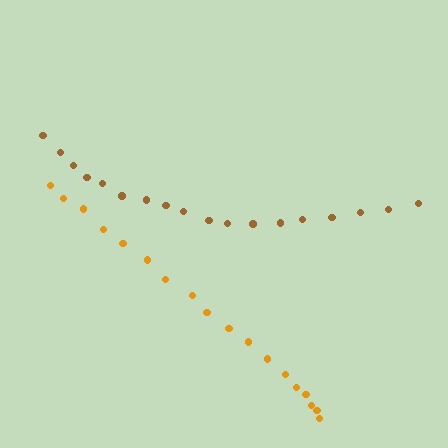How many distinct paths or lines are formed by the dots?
There are 2 distinct paths.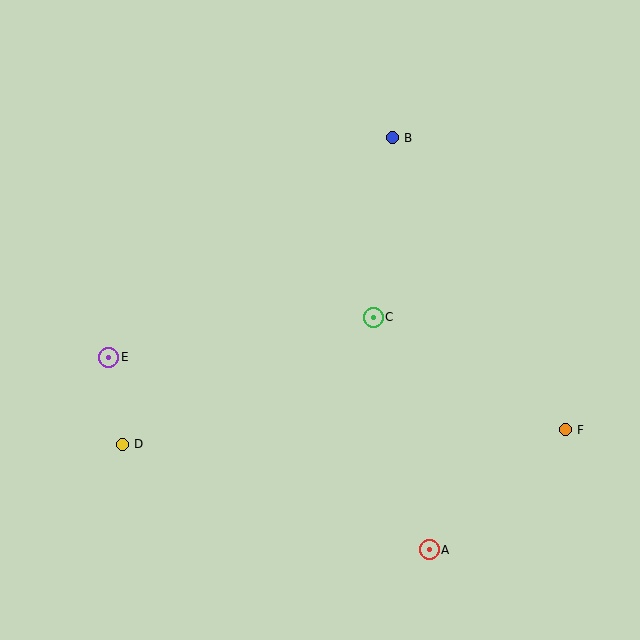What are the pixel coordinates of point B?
Point B is at (392, 138).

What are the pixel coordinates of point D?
Point D is at (122, 444).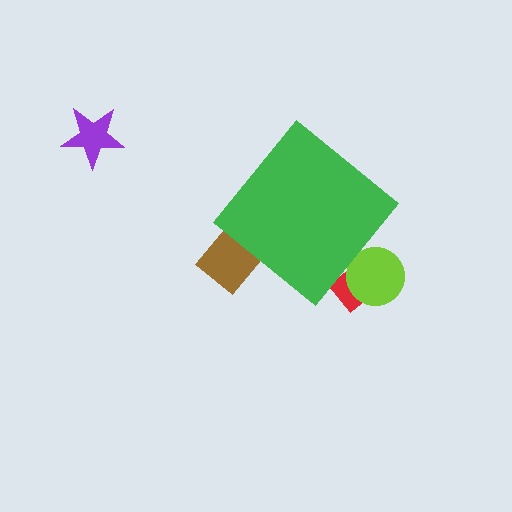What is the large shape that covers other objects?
A green diamond.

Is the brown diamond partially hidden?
Yes, the brown diamond is partially hidden behind the green diamond.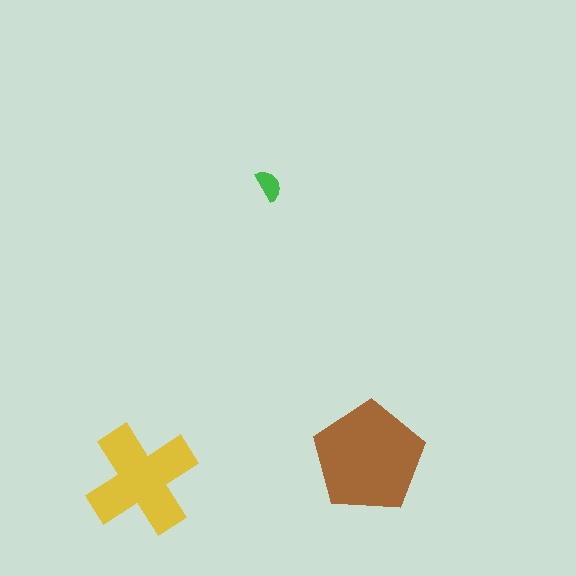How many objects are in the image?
There are 3 objects in the image.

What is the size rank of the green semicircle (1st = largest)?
3rd.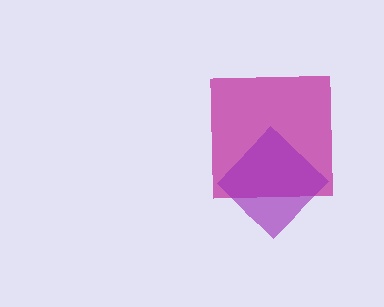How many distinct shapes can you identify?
There are 2 distinct shapes: a magenta square, a purple diamond.